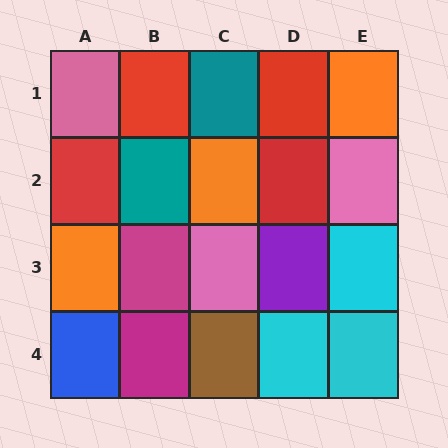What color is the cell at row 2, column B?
Teal.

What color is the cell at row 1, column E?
Orange.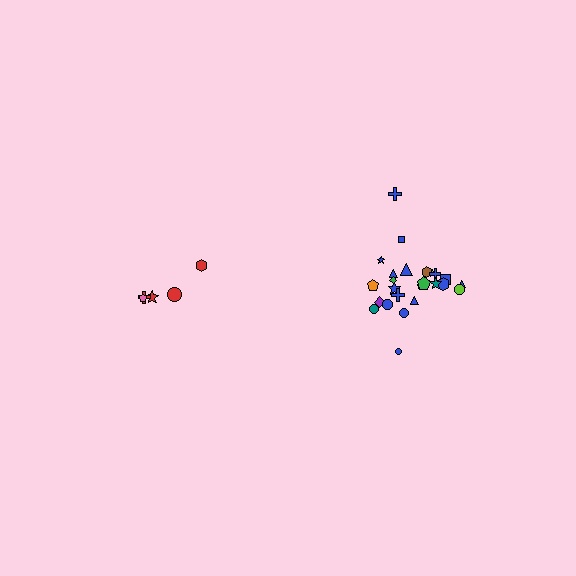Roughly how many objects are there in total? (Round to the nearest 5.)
Roughly 30 objects in total.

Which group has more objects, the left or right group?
The right group.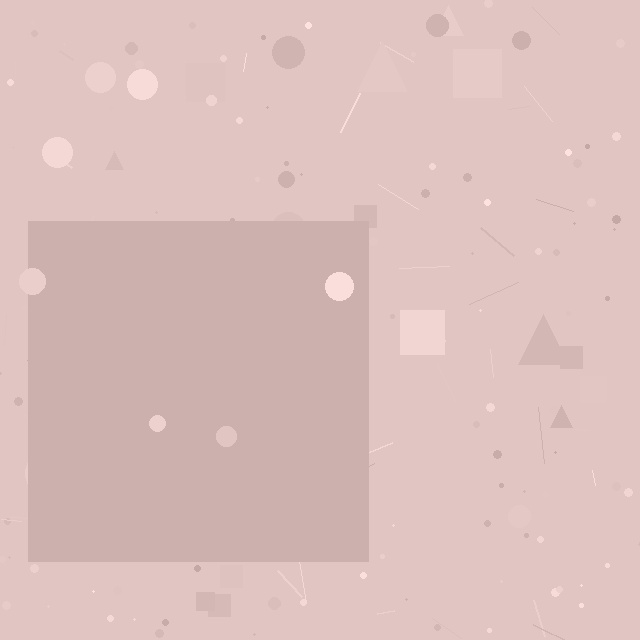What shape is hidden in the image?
A square is hidden in the image.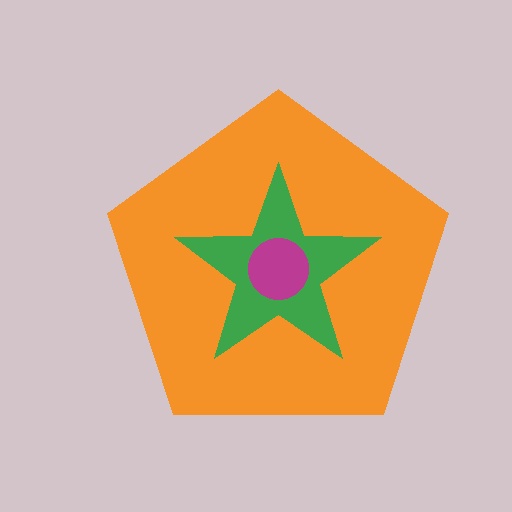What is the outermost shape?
The orange pentagon.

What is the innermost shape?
The magenta circle.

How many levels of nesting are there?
3.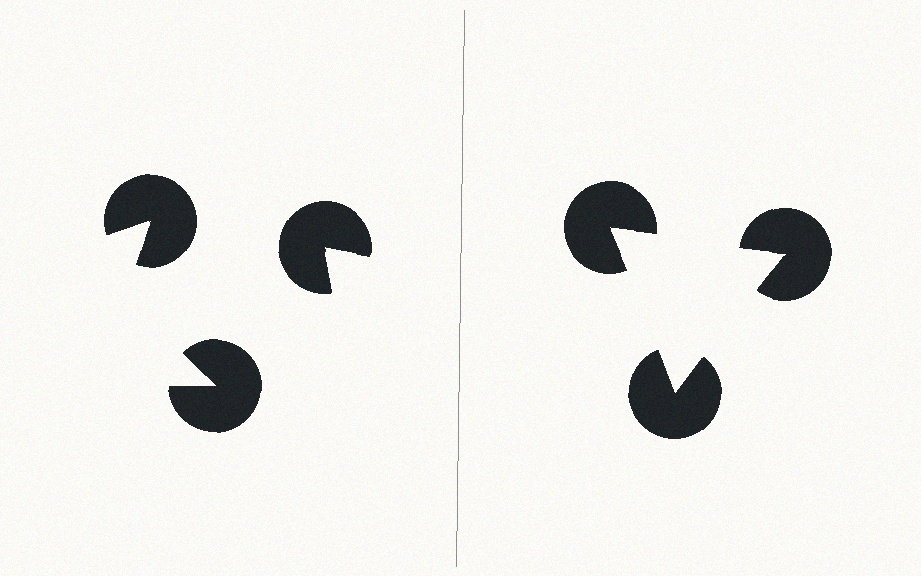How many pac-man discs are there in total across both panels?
6 — 3 on each side.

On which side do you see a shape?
An illusory triangle appears on the right side. On the left side the wedge cuts are rotated, so no coherent shape forms.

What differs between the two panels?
The pac-man discs are positioned identically on both sides; only the wedge orientations differ. On the right they align to a triangle; on the left they are misaligned.